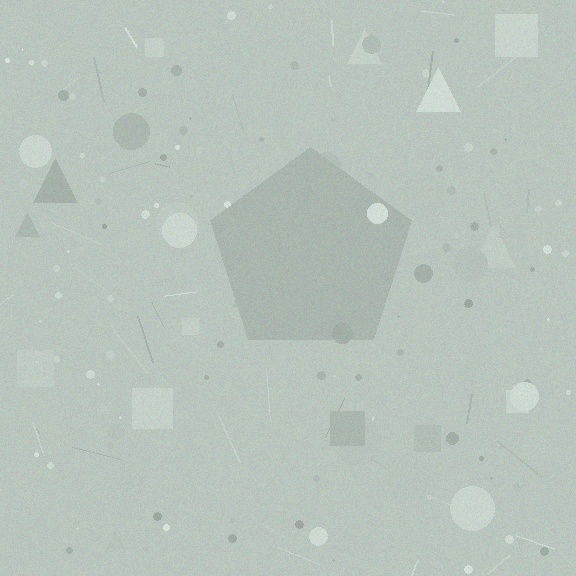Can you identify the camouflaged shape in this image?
The camouflaged shape is a pentagon.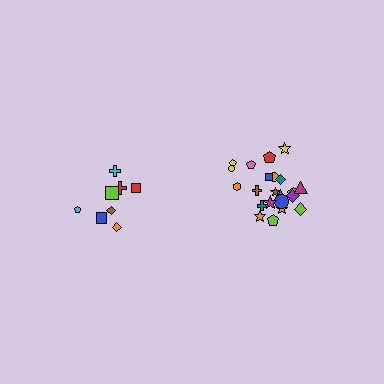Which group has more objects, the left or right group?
The right group.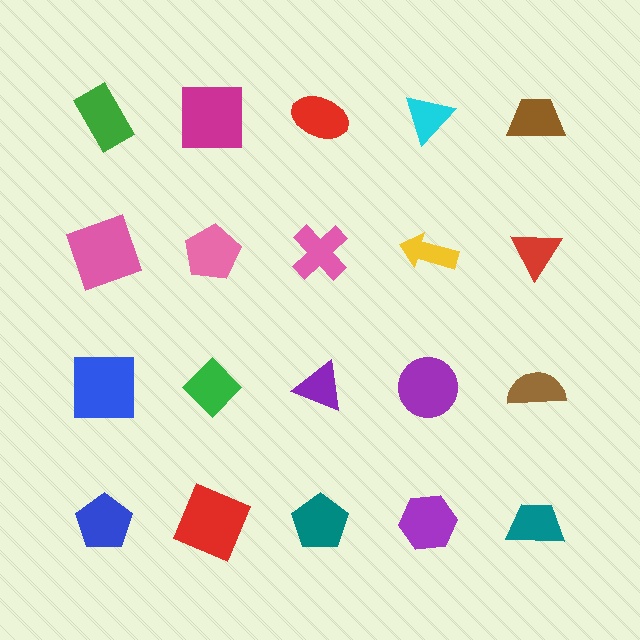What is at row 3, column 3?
A purple triangle.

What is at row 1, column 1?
A green rectangle.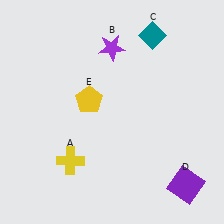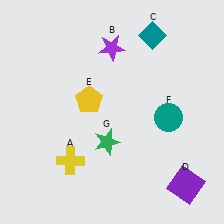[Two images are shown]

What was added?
A teal circle (F), a green star (G) were added in Image 2.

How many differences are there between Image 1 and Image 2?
There are 2 differences between the two images.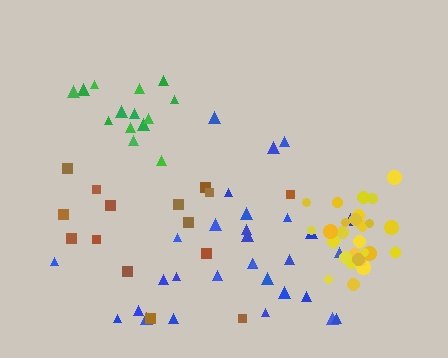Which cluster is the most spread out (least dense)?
Brown.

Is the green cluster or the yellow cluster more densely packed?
Yellow.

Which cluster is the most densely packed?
Yellow.